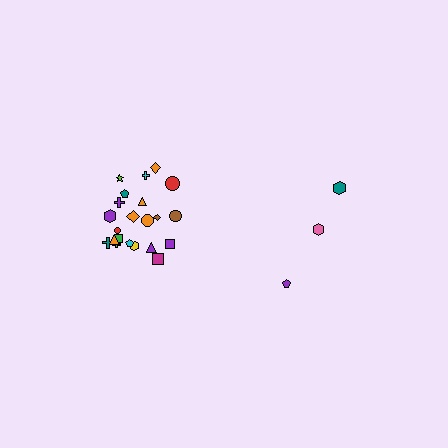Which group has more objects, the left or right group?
The left group.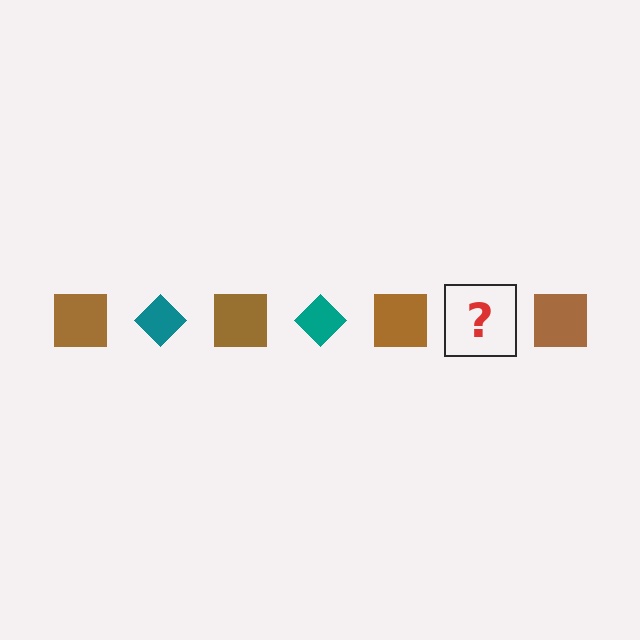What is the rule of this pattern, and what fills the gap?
The rule is that the pattern alternates between brown square and teal diamond. The gap should be filled with a teal diamond.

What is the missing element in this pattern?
The missing element is a teal diamond.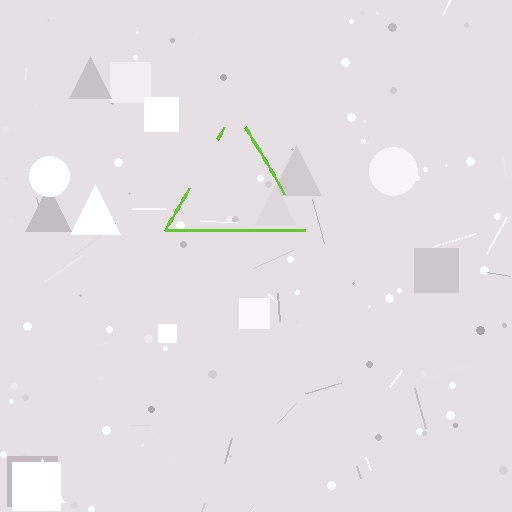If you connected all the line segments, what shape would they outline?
They would outline a triangle.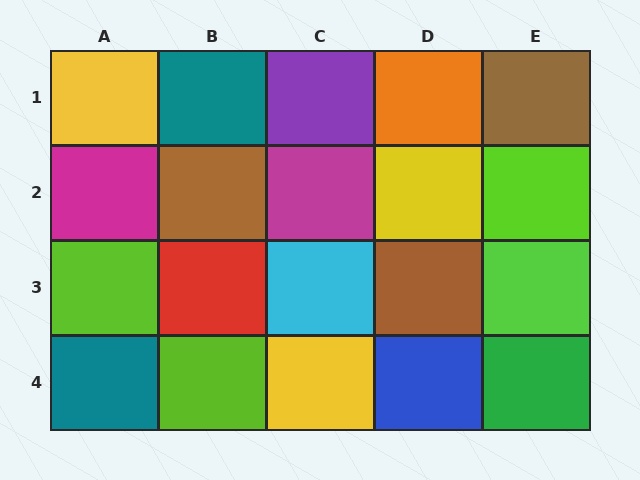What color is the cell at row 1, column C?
Purple.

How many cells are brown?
3 cells are brown.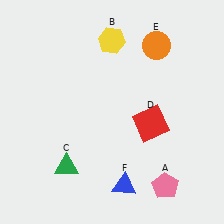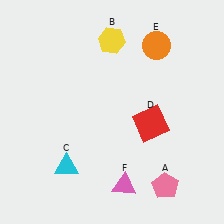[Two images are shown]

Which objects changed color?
C changed from green to cyan. F changed from blue to pink.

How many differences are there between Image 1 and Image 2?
There are 2 differences between the two images.